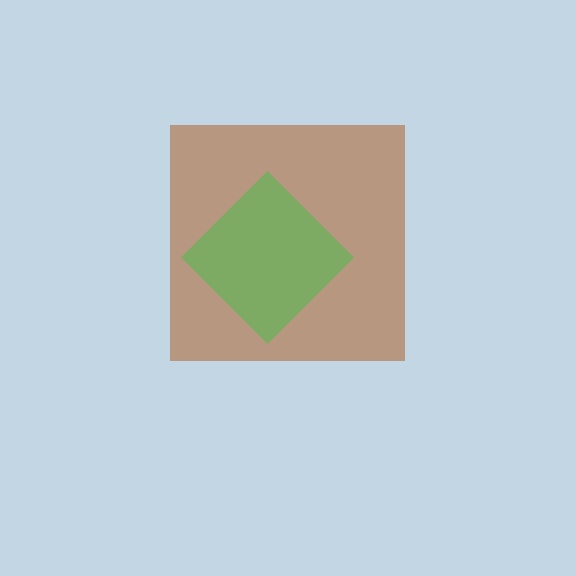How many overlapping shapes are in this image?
There are 2 overlapping shapes in the image.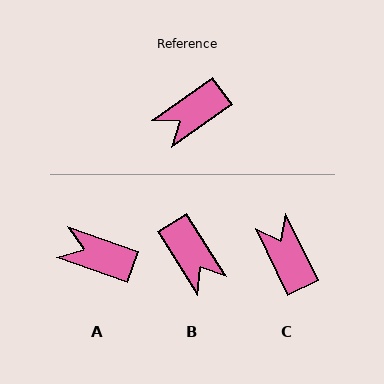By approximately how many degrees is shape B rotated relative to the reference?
Approximately 87 degrees counter-clockwise.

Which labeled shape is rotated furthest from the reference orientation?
C, about 100 degrees away.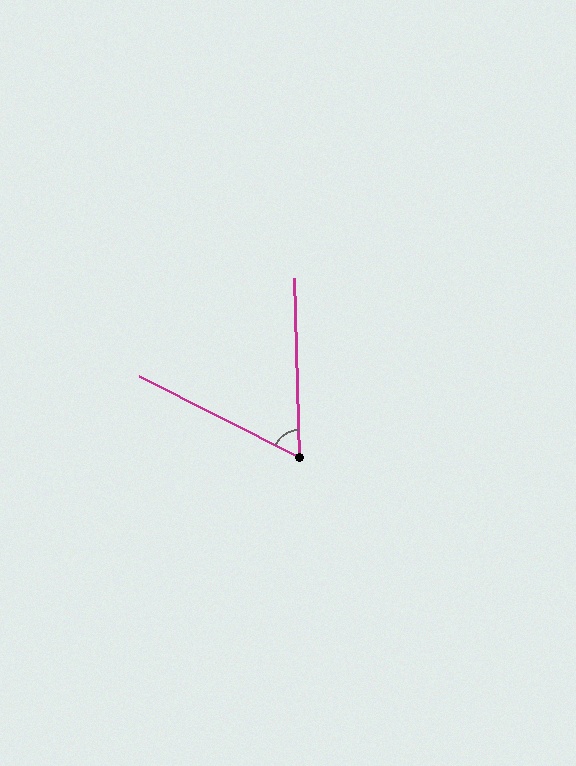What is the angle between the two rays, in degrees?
Approximately 62 degrees.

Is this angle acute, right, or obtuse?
It is acute.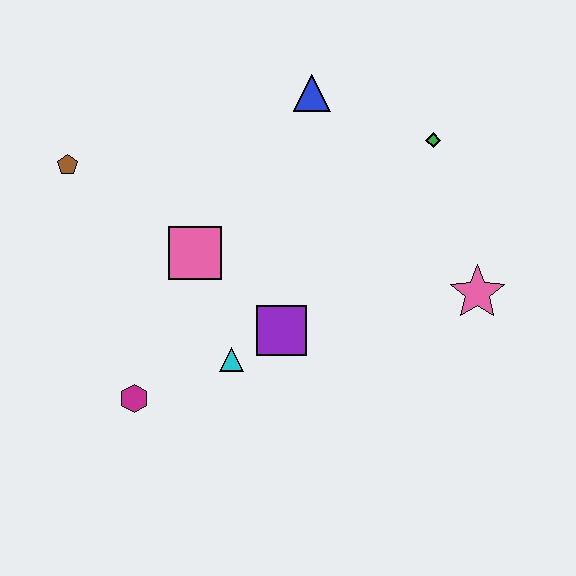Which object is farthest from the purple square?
The brown pentagon is farthest from the purple square.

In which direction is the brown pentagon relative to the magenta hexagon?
The brown pentagon is above the magenta hexagon.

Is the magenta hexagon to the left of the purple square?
Yes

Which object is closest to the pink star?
The green diamond is closest to the pink star.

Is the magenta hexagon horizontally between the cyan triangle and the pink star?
No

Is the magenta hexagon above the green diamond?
No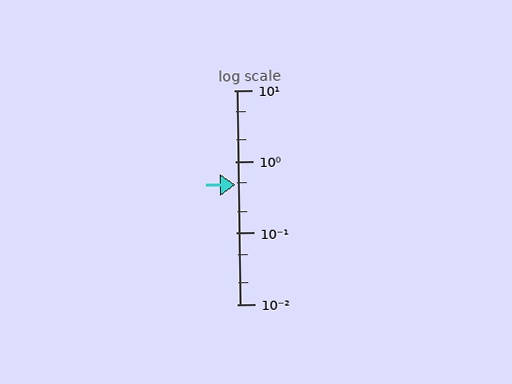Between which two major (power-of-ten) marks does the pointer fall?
The pointer is between 0.1 and 1.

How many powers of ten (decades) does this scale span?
The scale spans 3 decades, from 0.01 to 10.